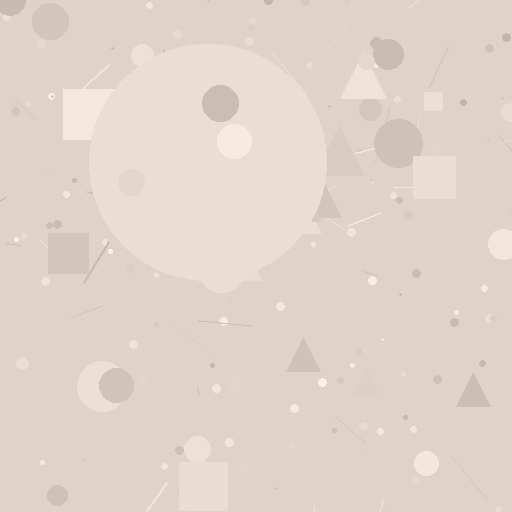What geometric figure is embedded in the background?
A circle is embedded in the background.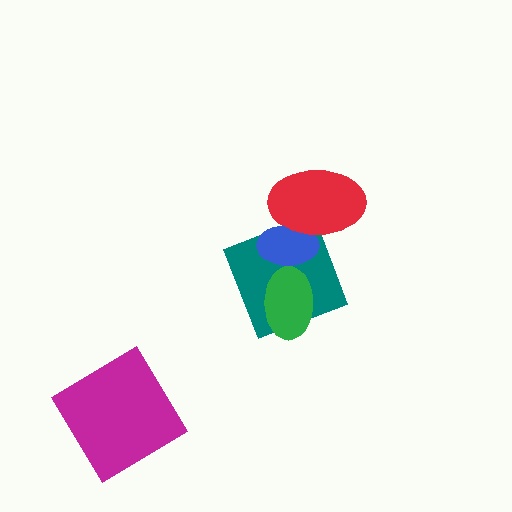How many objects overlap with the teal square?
3 objects overlap with the teal square.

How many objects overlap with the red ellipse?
2 objects overlap with the red ellipse.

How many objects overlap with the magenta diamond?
0 objects overlap with the magenta diamond.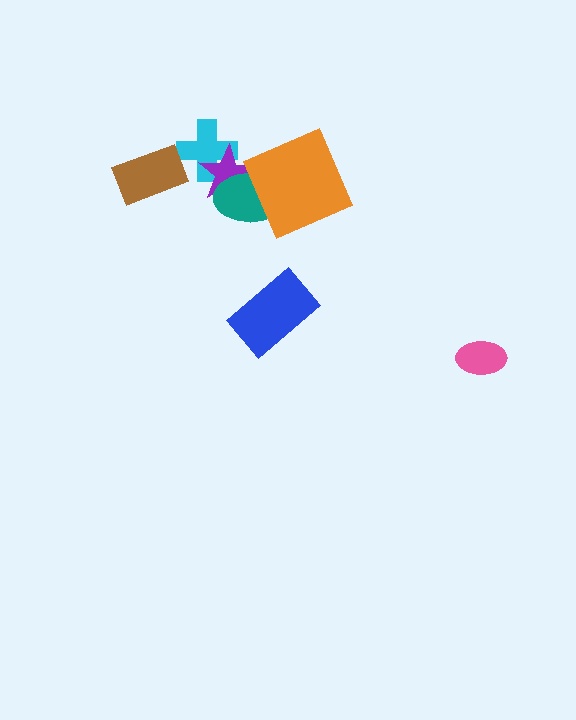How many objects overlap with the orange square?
1 object overlaps with the orange square.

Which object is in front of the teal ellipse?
The orange square is in front of the teal ellipse.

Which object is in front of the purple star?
The teal ellipse is in front of the purple star.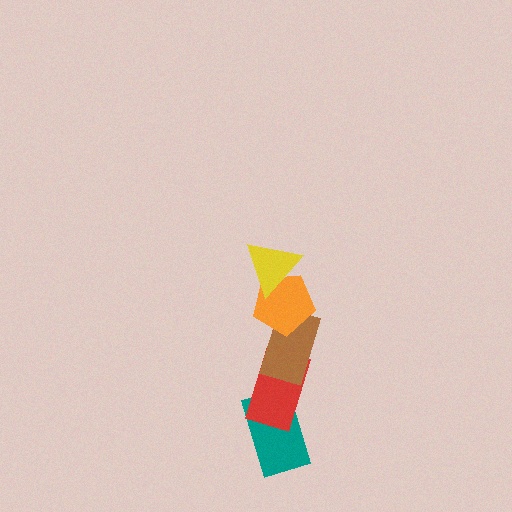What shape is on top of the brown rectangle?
The orange pentagon is on top of the brown rectangle.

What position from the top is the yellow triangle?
The yellow triangle is 1st from the top.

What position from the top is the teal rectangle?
The teal rectangle is 5th from the top.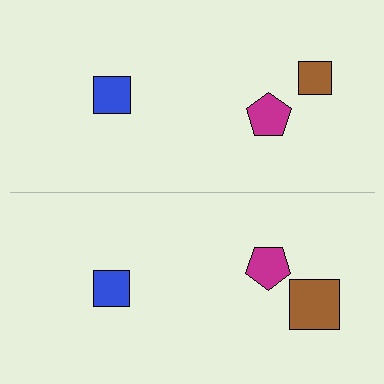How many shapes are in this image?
There are 6 shapes in this image.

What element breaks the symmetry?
The brown square on the bottom side has a different size than its mirror counterpart.